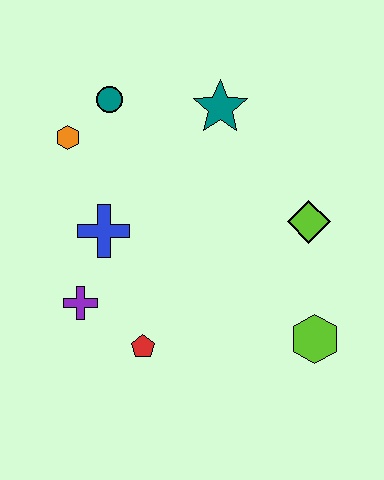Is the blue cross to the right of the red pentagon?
No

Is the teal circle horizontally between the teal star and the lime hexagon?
No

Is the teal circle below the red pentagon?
No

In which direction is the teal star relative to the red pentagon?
The teal star is above the red pentagon.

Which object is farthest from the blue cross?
The lime hexagon is farthest from the blue cross.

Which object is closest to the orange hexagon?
The teal circle is closest to the orange hexagon.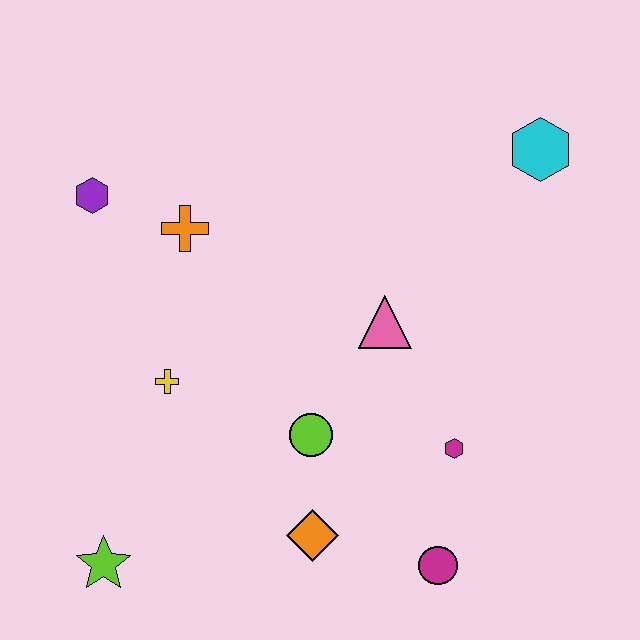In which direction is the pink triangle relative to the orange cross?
The pink triangle is to the right of the orange cross.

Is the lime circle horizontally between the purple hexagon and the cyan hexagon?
Yes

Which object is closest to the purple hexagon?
The orange cross is closest to the purple hexagon.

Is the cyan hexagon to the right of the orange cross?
Yes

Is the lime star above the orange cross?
No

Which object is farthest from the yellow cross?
The cyan hexagon is farthest from the yellow cross.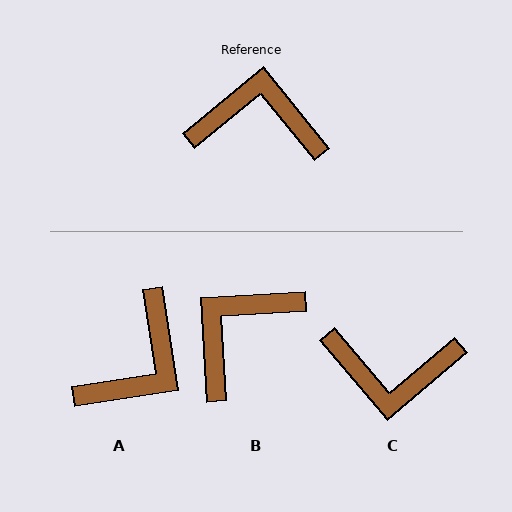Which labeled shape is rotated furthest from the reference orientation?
C, about 179 degrees away.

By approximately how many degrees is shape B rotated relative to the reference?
Approximately 54 degrees counter-clockwise.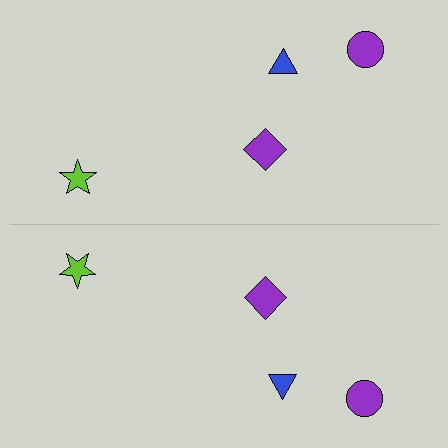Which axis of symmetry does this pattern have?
The pattern has a horizontal axis of symmetry running through the center of the image.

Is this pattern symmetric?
Yes, this pattern has bilateral (reflection) symmetry.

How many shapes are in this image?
There are 8 shapes in this image.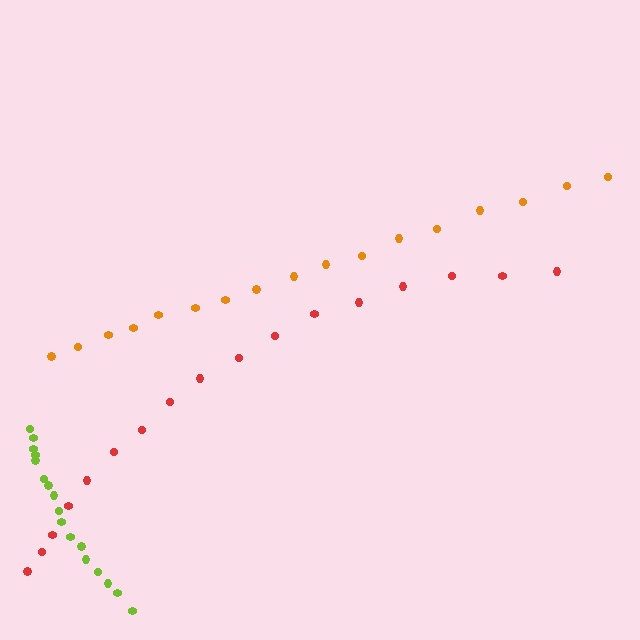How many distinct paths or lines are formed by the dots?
There are 3 distinct paths.